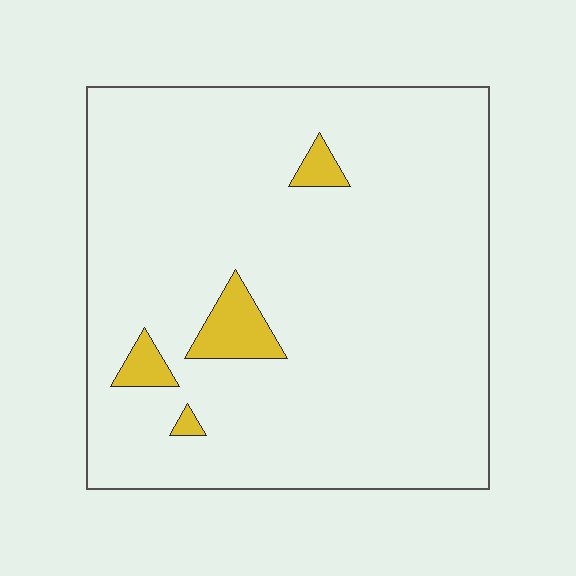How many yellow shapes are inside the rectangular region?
4.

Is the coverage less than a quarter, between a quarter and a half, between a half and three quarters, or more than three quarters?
Less than a quarter.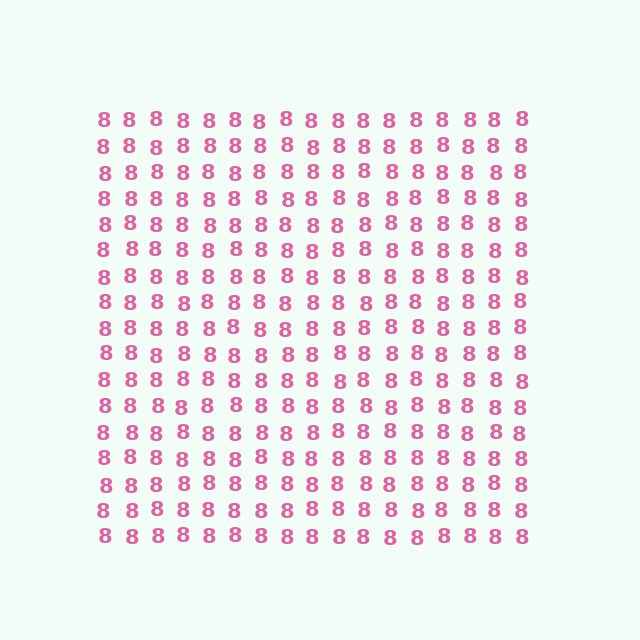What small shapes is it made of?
It is made of small digit 8's.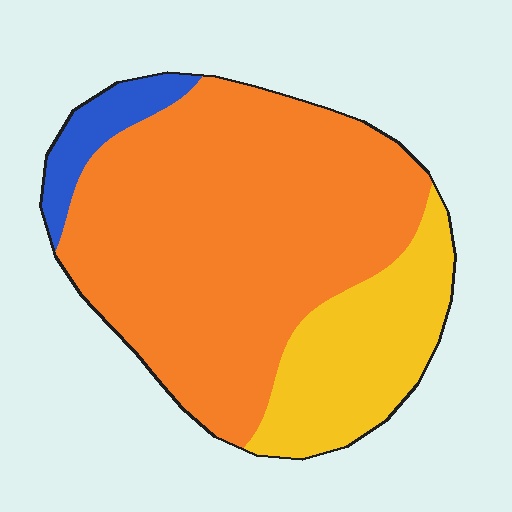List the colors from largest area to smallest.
From largest to smallest: orange, yellow, blue.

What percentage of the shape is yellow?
Yellow covers about 25% of the shape.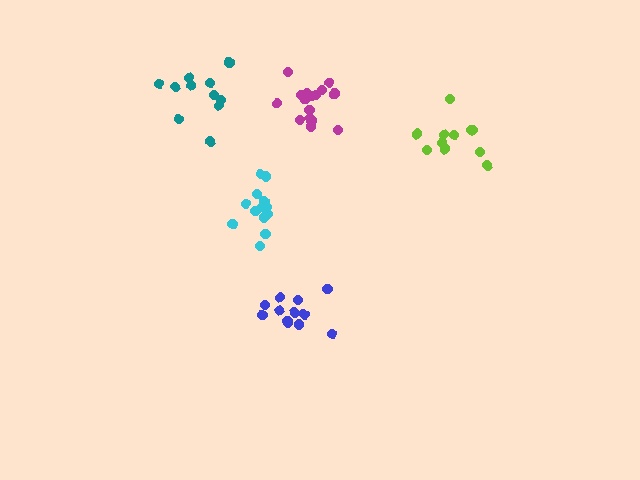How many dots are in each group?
Group 1: 13 dots, Group 2: 11 dots, Group 3: 13 dots, Group 4: 11 dots, Group 5: 16 dots (64 total).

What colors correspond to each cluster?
The clusters are colored: cyan, teal, blue, lime, magenta.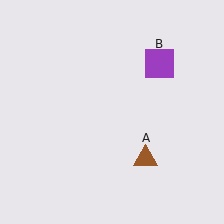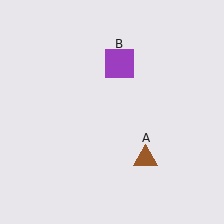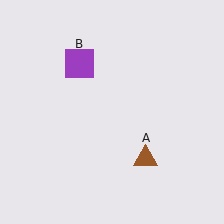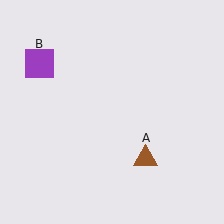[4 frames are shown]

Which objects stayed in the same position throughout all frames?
Brown triangle (object A) remained stationary.